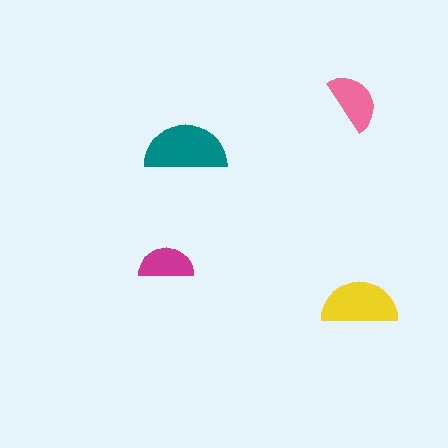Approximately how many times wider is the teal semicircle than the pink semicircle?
About 1.5 times wider.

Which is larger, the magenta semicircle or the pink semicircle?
The pink one.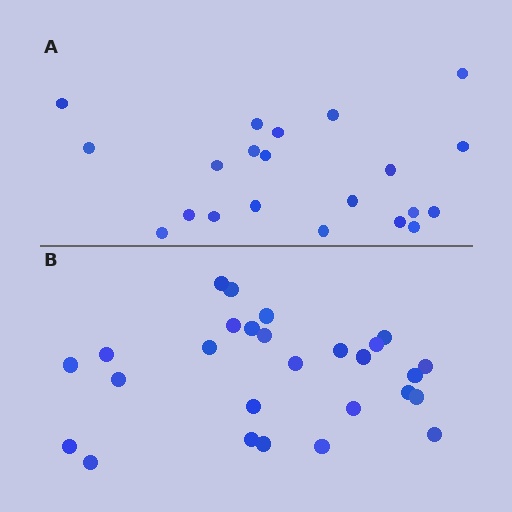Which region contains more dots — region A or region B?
Region B (the bottom region) has more dots.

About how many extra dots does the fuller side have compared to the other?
Region B has about 6 more dots than region A.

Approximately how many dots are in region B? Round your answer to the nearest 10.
About 30 dots. (The exact count is 27, which rounds to 30.)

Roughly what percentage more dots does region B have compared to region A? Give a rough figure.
About 30% more.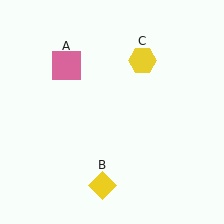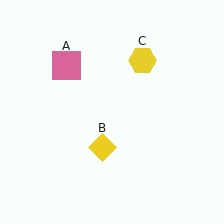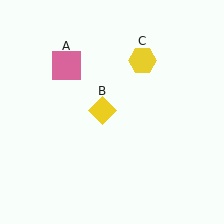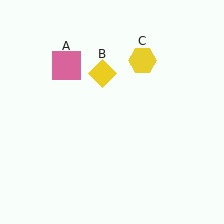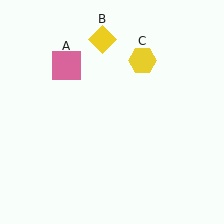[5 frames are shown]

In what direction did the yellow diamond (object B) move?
The yellow diamond (object B) moved up.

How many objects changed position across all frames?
1 object changed position: yellow diamond (object B).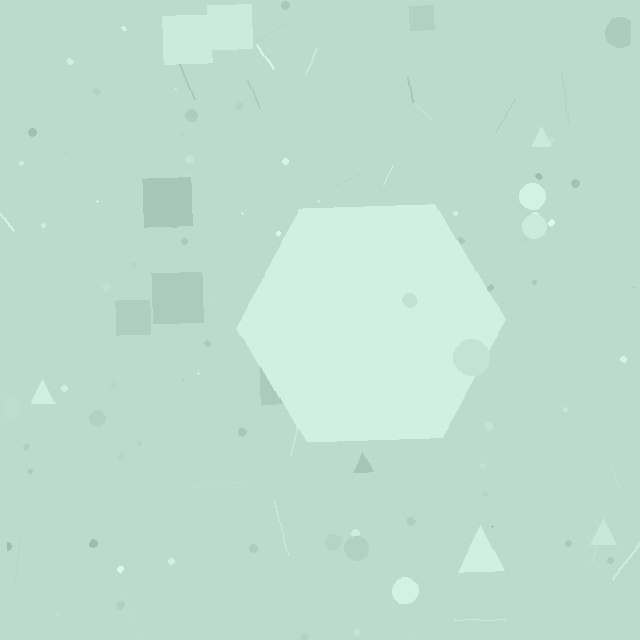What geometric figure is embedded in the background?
A hexagon is embedded in the background.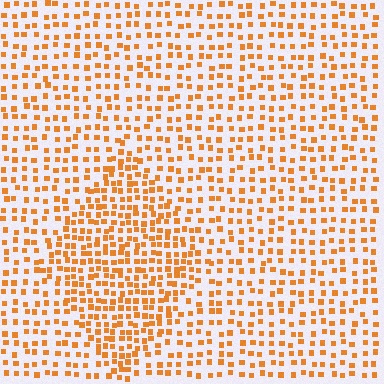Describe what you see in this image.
The image contains small orange elements arranged at two different densities. A diamond-shaped region is visible where the elements are more densely packed than the surrounding area.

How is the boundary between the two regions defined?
The boundary is defined by a change in element density (approximately 1.7x ratio). All elements are the same color, size, and shape.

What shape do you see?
I see a diamond.